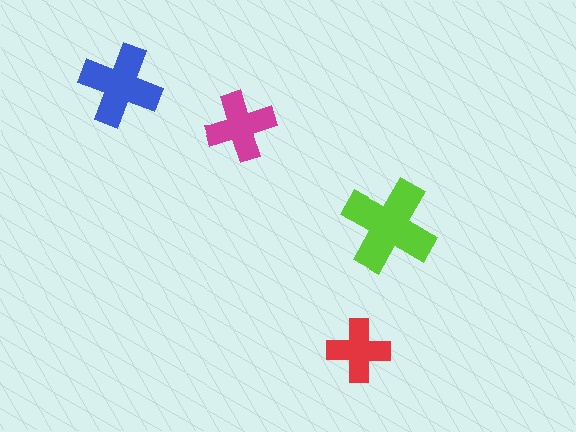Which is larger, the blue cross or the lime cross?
The lime one.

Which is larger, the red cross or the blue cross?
The blue one.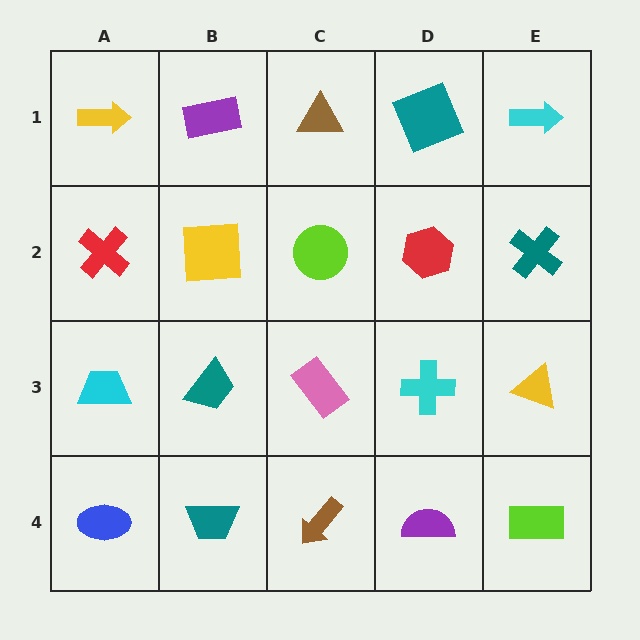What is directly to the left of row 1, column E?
A teal square.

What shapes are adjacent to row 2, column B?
A purple rectangle (row 1, column B), a teal trapezoid (row 3, column B), a red cross (row 2, column A), a lime circle (row 2, column C).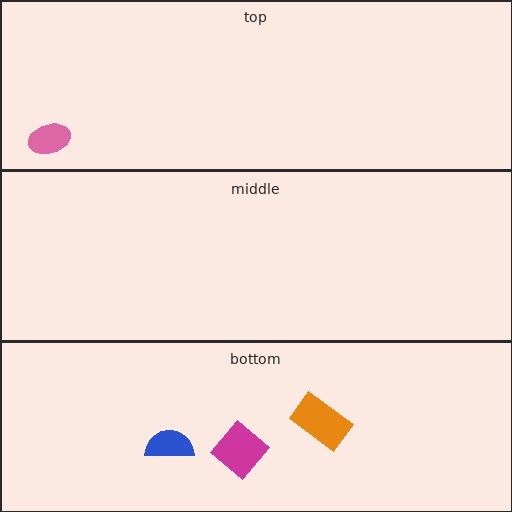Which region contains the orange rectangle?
The bottom region.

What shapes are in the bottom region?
The orange rectangle, the magenta diamond, the blue semicircle.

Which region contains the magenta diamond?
The bottom region.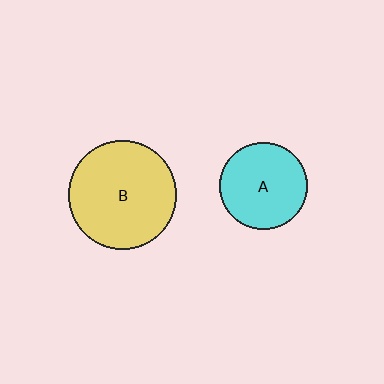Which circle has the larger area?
Circle B (yellow).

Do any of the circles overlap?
No, none of the circles overlap.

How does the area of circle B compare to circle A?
Approximately 1.5 times.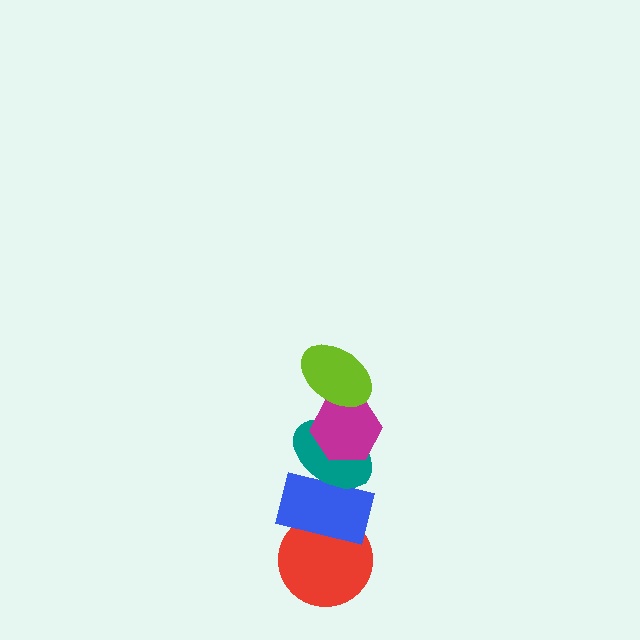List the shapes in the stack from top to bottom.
From top to bottom: the lime ellipse, the magenta hexagon, the teal ellipse, the blue rectangle, the red circle.